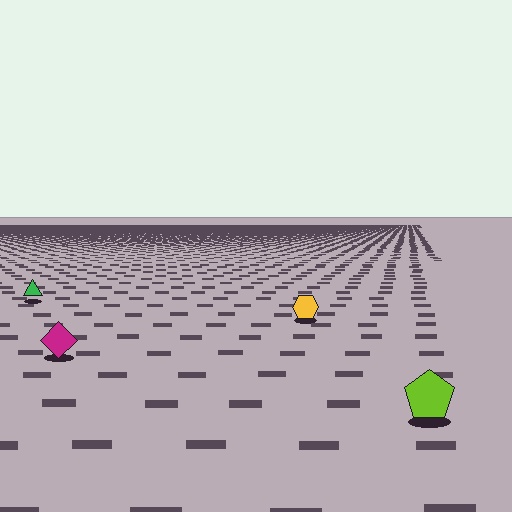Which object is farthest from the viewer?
The green triangle is farthest from the viewer. It appears smaller and the ground texture around it is denser.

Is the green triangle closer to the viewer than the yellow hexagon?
No. The yellow hexagon is closer — you can tell from the texture gradient: the ground texture is coarser near it.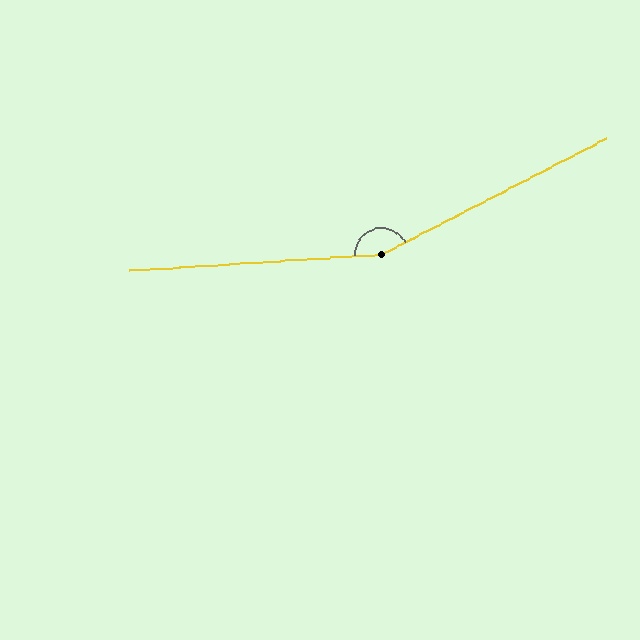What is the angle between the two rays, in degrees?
Approximately 156 degrees.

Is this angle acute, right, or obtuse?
It is obtuse.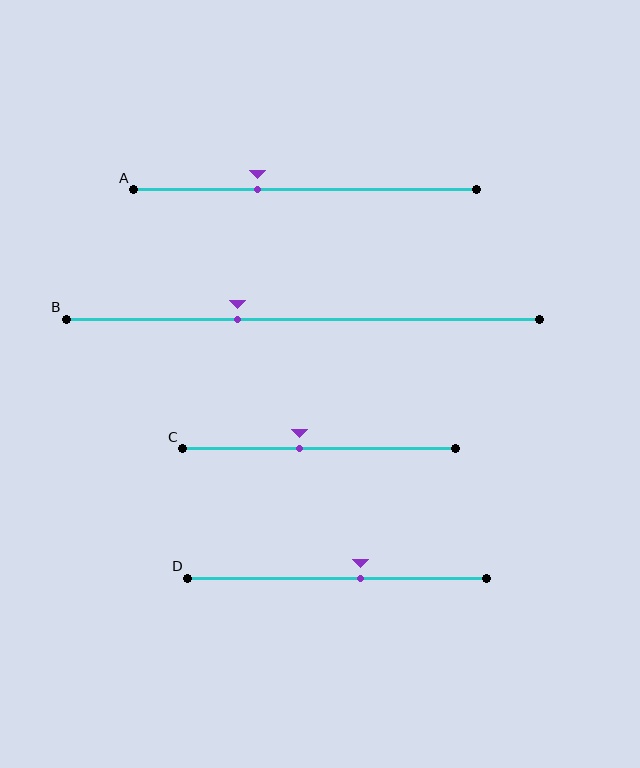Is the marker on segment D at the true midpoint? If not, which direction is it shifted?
No, the marker on segment D is shifted to the right by about 8% of the segment length.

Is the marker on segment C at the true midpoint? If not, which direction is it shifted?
No, the marker on segment C is shifted to the left by about 7% of the segment length.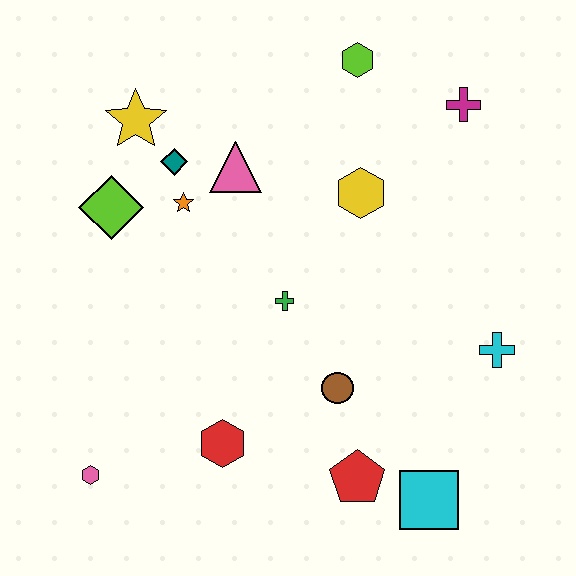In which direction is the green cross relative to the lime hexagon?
The green cross is below the lime hexagon.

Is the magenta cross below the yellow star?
No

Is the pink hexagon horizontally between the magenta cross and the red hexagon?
No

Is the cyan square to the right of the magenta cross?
No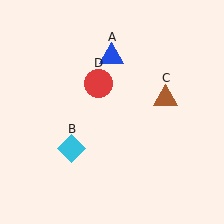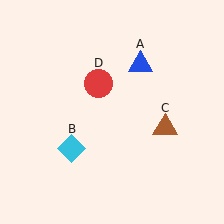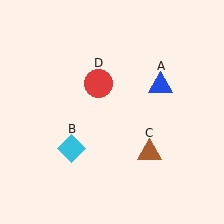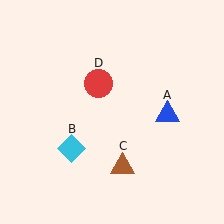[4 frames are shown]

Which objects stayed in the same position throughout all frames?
Cyan diamond (object B) and red circle (object D) remained stationary.